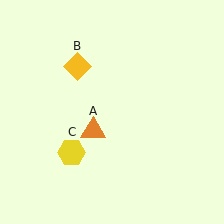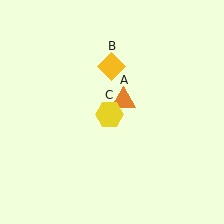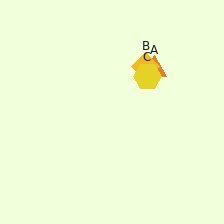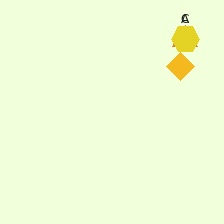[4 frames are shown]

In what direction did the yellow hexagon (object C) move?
The yellow hexagon (object C) moved up and to the right.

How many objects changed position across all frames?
3 objects changed position: orange triangle (object A), yellow diamond (object B), yellow hexagon (object C).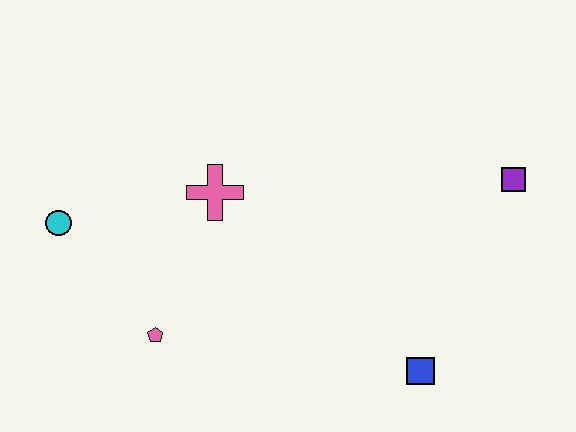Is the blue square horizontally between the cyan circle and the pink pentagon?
No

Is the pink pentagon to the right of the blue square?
No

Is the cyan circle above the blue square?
Yes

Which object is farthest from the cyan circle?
The purple square is farthest from the cyan circle.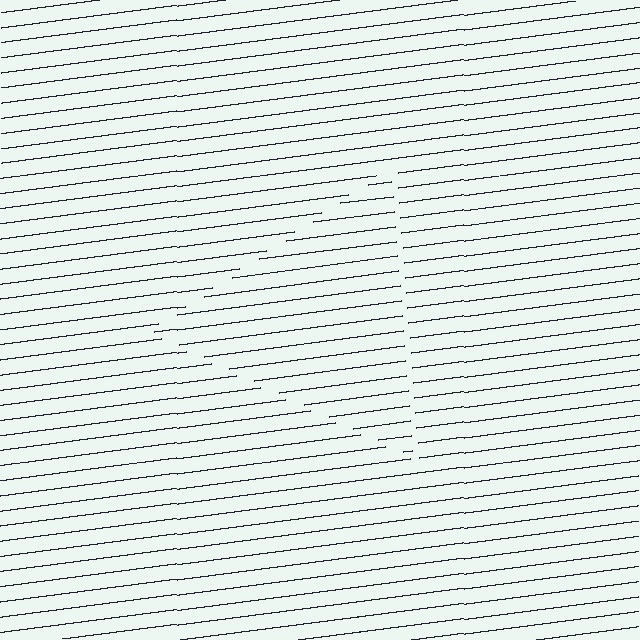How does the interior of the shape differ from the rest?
The interior of the shape contains the same grating, shifted by half a period — the contour is defined by the phase discontinuity where line-ends from the inner and outer gratings abut.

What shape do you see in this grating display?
An illusory triangle. The interior of the shape contains the same grating, shifted by half a period — the contour is defined by the phase discontinuity where line-ends from the inner and outer gratings abut.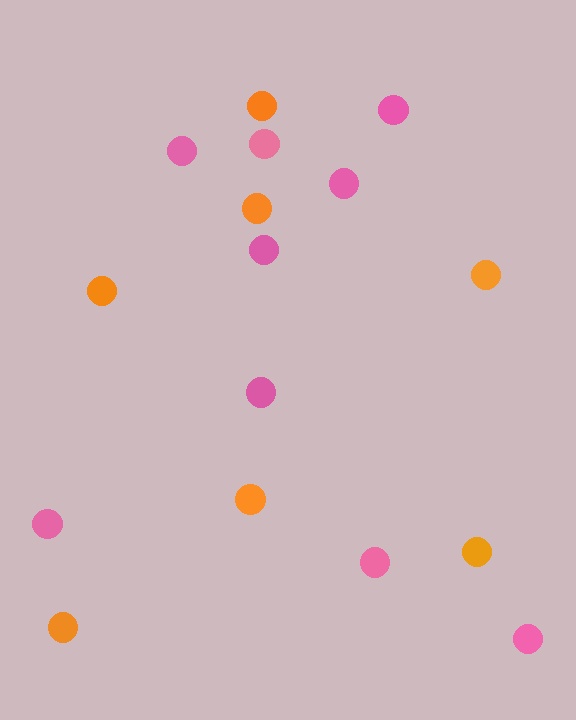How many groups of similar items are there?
There are 2 groups: one group of pink circles (9) and one group of orange circles (7).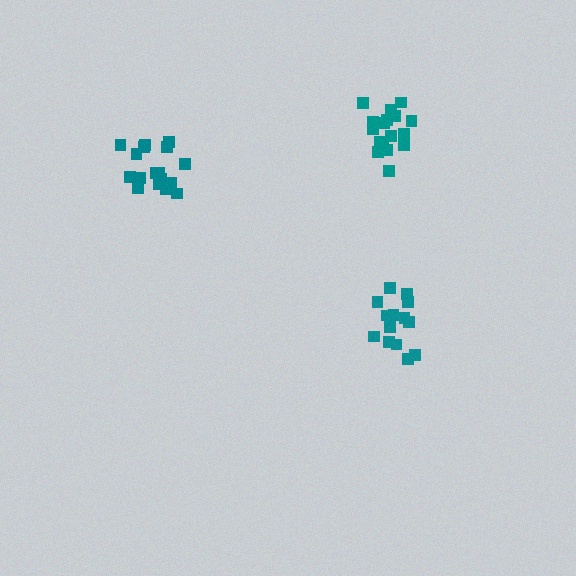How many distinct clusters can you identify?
There are 3 distinct clusters.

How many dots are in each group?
Group 1: 17 dots, Group 2: 14 dots, Group 3: 17 dots (48 total).